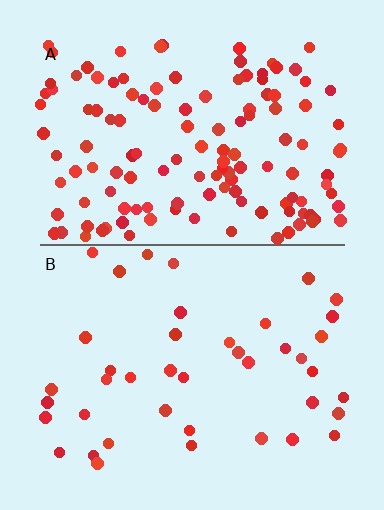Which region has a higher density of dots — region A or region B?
A (the top).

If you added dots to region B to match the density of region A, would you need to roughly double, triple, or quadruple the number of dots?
Approximately triple.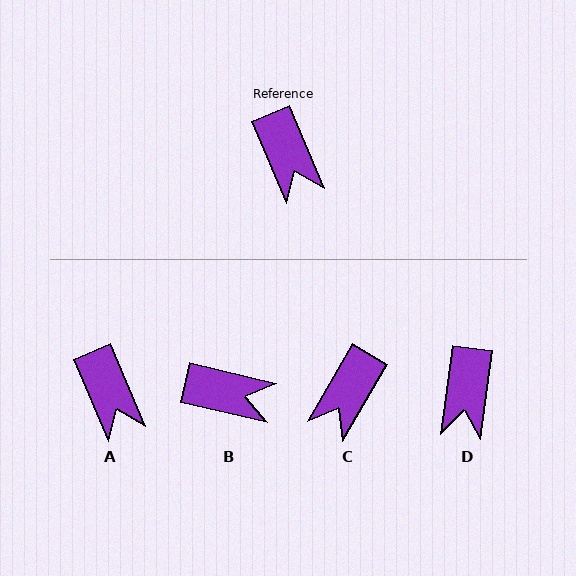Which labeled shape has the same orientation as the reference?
A.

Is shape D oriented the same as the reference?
No, it is off by about 31 degrees.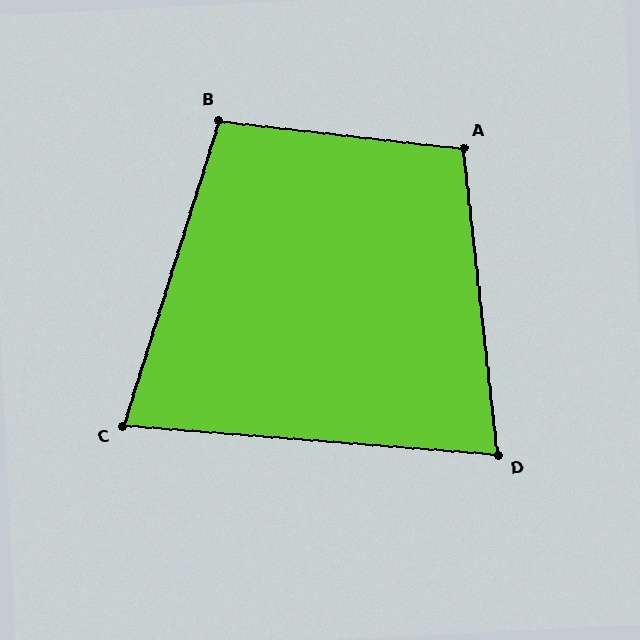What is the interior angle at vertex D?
Approximately 79 degrees (acute).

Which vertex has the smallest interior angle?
C, at approximately 77 degrees.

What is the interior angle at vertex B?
Approximately 101 degrees (obtuse).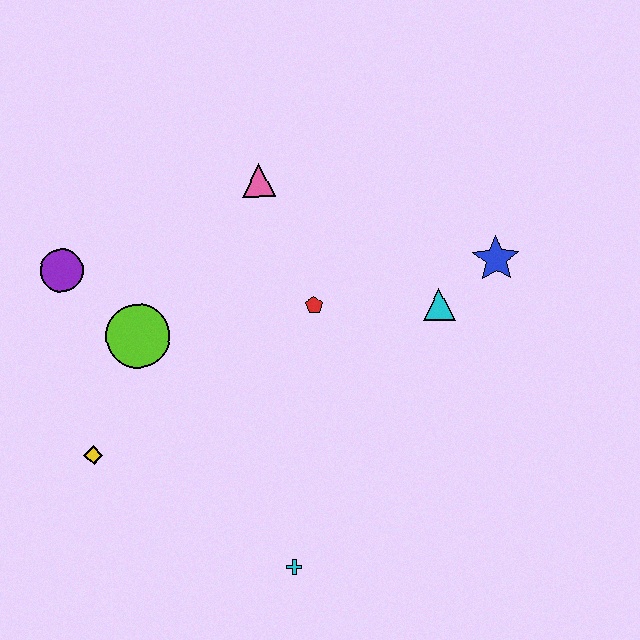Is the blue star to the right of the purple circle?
Yes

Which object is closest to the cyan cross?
The yellow diamond is closest to the cyan cross.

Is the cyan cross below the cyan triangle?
Yes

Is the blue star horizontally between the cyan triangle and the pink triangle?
No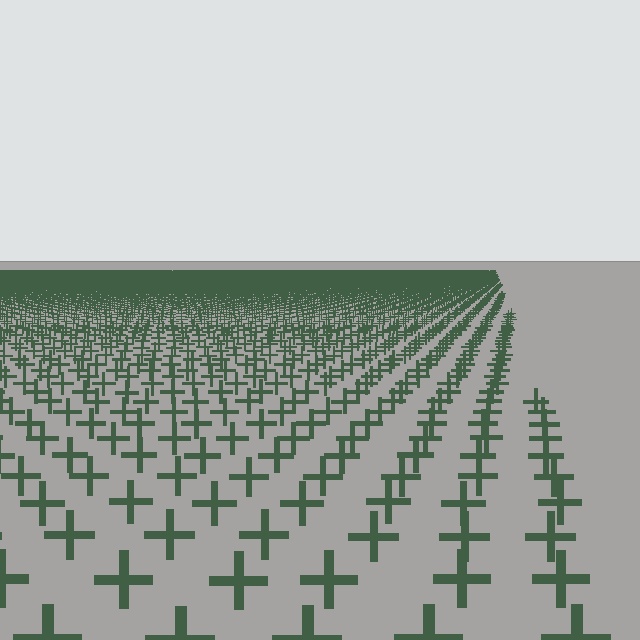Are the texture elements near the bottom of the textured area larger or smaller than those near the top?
Larger. Near the bottom, elements are closer to the viewer and appear at a bigger on-screen size.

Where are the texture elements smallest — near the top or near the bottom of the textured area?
Near the top.